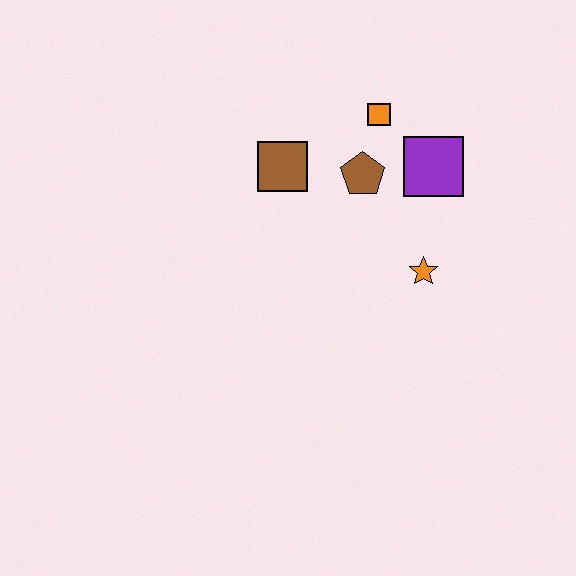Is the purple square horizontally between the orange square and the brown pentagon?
No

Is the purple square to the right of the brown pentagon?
Yes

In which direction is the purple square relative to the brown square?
The purple square is to the right of the brown square.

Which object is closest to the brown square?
The brown pentagon is closest to the brown square.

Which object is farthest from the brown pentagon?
The orange star is farthest from the brown pentagon.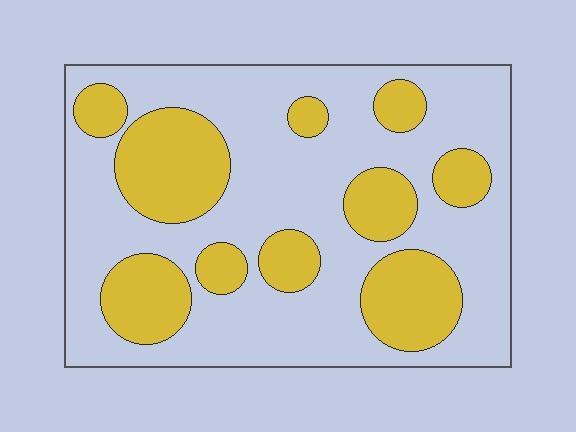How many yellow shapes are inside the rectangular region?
10.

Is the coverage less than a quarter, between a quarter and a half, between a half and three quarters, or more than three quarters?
Between a quarter and a half.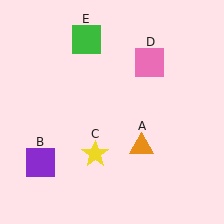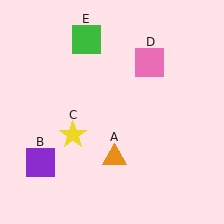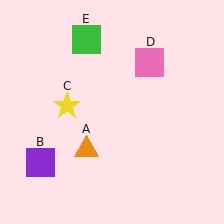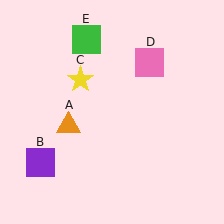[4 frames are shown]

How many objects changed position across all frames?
2 objects changed position: orange triangle (object A), yellow star (object C).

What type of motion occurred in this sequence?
The orange triangle (object A), yellow star (object C) rotated clockwise around the center of the scene.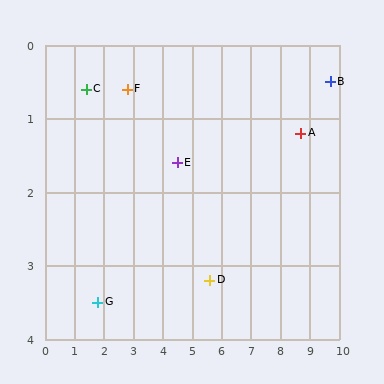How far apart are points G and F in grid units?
Points G and F are about 3.1 grid units apart.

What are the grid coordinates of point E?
Point E is at approximately (4.5, 1.6).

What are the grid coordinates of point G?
Point G is at approximately (1.8, 3.5).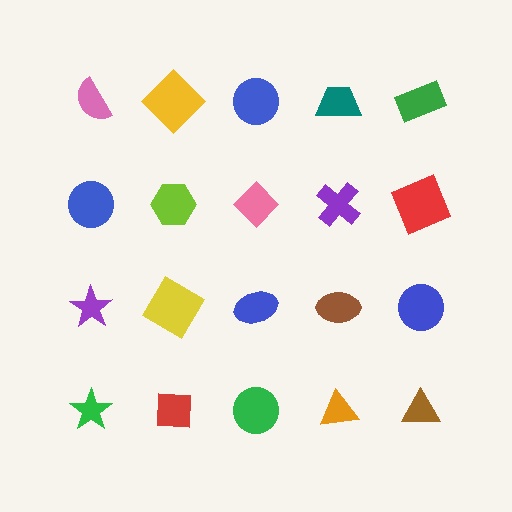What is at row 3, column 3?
A blue ellipse.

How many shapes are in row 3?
5 shapes.